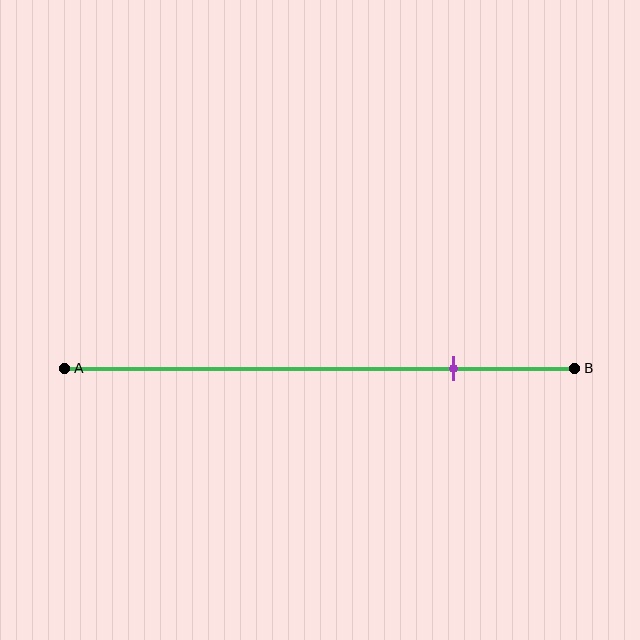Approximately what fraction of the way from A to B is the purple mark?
The purple mark is approximately 75% of the way from A to B.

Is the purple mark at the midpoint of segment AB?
No, the mark is at about 75% from A, not at the 50% midpoint.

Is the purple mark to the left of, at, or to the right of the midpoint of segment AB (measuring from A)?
The purple mark is to the right of the midpoint of segment AB.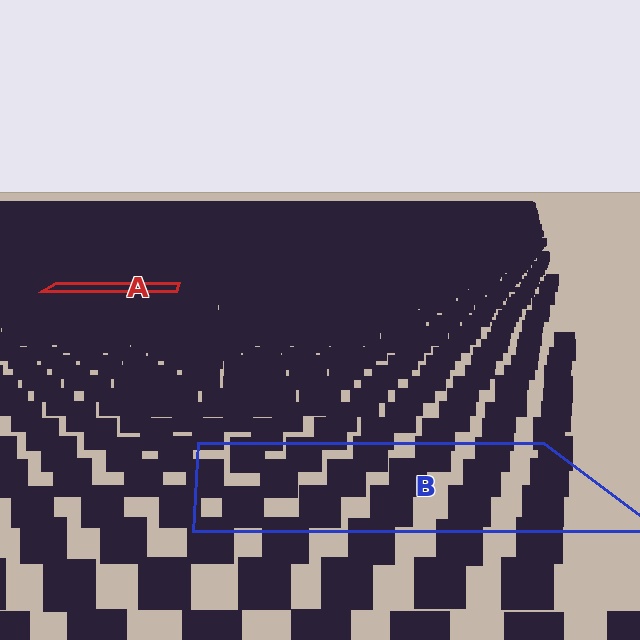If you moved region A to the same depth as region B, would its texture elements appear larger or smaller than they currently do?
They would appear larger. At a closer depth, the same texture elements are projected at a bigger on-screen size.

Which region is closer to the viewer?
Region B is closer. The texture elements there are larger and more spread out.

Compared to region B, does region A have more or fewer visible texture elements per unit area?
Region A has more texture elements per unit area — they are packed more densely because it is farther away.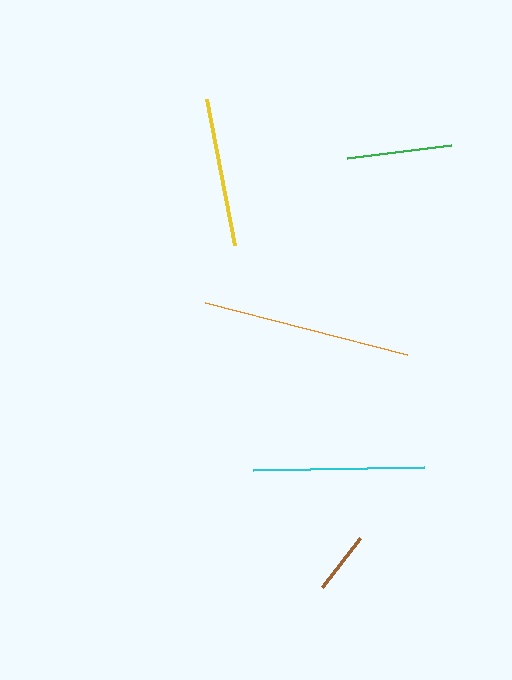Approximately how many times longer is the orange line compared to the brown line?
The orange line is approximately 3.3 times the length of the brown line.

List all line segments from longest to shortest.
From longest to shortest: orange, cyan, yellow, green, brown.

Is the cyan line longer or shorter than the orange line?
The orange line is longer than the cyan line.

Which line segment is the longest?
The orange line is the longest at approximately 208 pixels.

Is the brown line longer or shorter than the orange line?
The orange line is longer than the brown line.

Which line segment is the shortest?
The brown line is the shortest at approximately 63 pixels.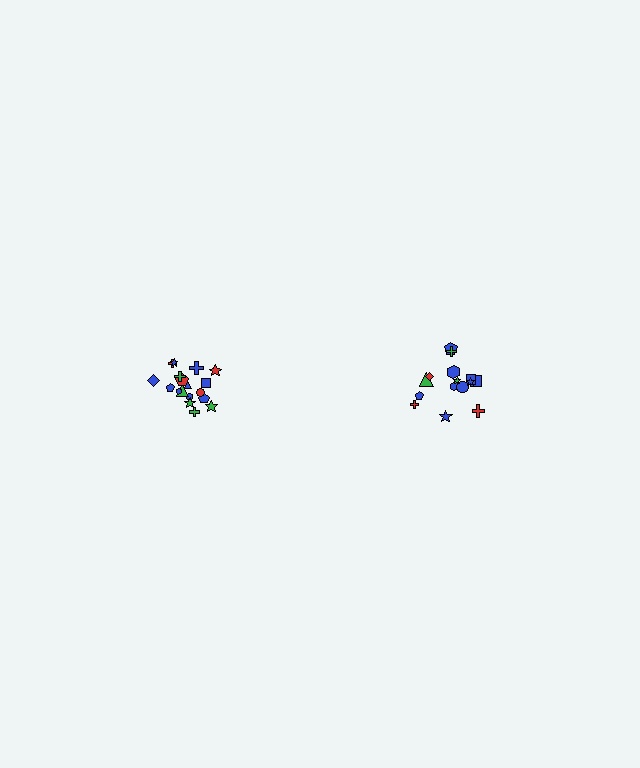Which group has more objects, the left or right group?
The left group.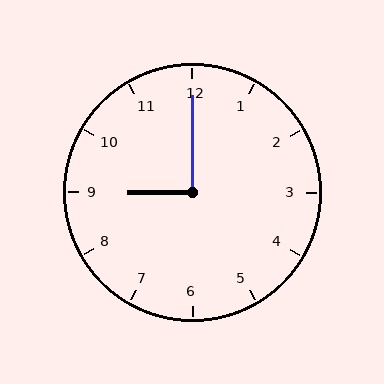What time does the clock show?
9:00.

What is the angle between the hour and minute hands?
Approximately 90 degrees.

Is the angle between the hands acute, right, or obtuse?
It is right.